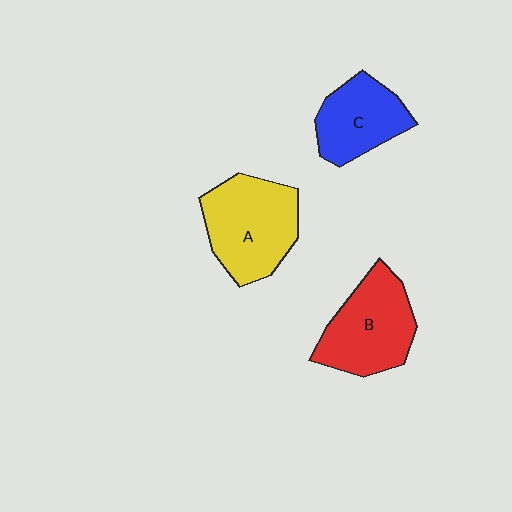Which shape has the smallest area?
Shape C (blue).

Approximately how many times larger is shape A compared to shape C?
Approximately 1.4 times.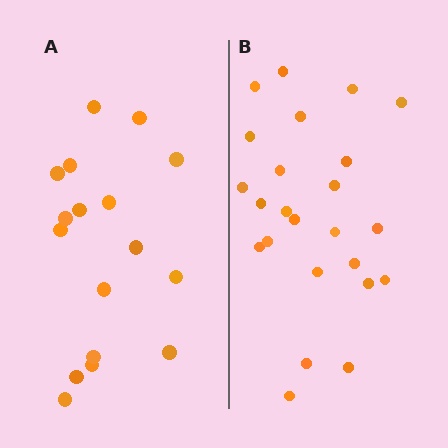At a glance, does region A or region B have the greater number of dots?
Region B (the right region) has more dots.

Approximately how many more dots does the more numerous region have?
Region B has roughly 8 or so more dots than region A.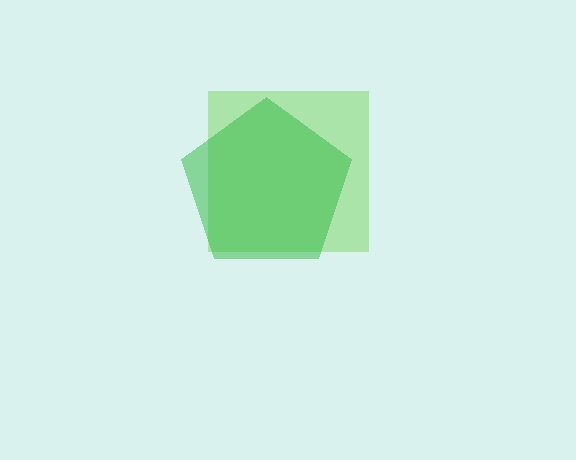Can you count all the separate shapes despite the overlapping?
Yes, there are 2 separate shapes.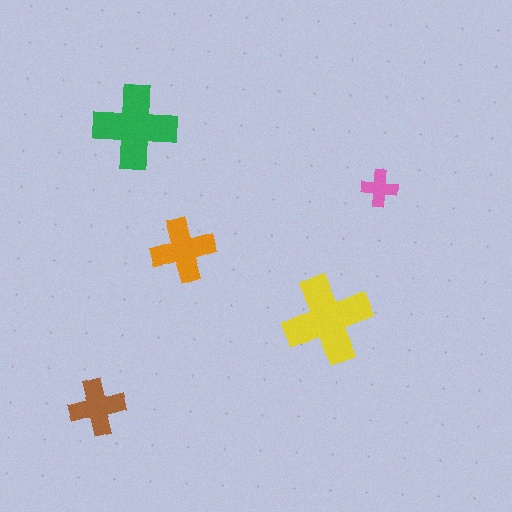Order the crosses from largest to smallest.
the yellow one, the green one, the orange one, the brown one, the pink one.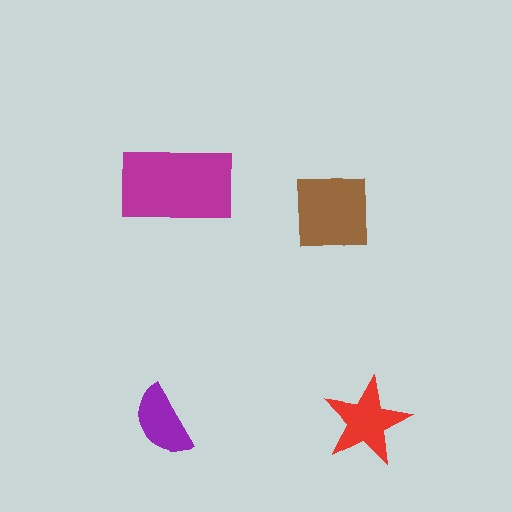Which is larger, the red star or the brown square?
The brown square.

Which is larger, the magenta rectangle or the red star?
The magenta rectangle.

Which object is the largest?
The magenta rectangle.